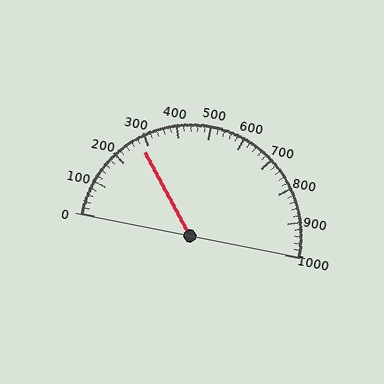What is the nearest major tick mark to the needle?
The nearest major tick mark is 300.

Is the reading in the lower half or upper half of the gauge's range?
The reading is in the lower half of the range (0 to 1000).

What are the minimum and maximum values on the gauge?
The gauge ranges from 0 to 1000.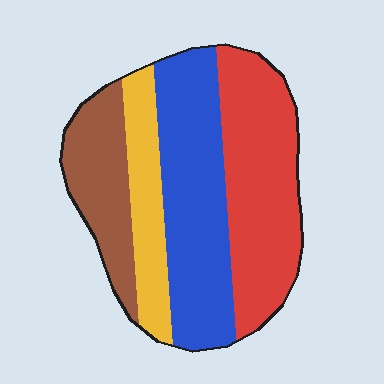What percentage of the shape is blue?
Blue covers around 35% of the shape.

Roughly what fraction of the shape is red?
Red takes up about one third (1/3) of the shape.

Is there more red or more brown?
Red.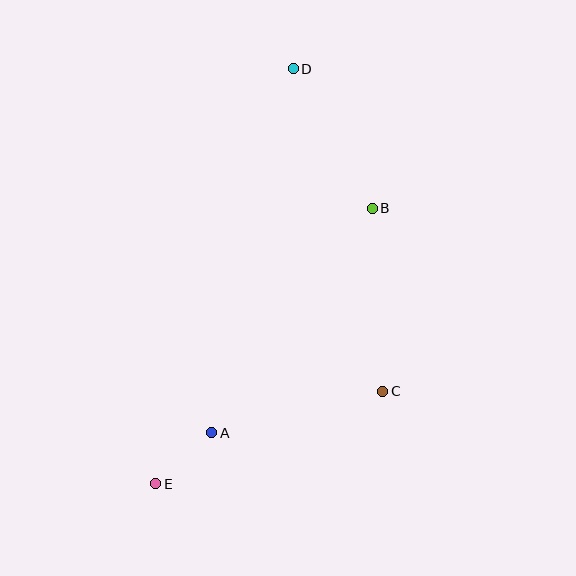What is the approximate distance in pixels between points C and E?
The distance between C and E is approximately 245 pixels.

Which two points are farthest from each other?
Points D and E are farthest from each other.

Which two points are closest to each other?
Points A and E are closest to each other.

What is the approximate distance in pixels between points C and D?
The distance between C and D is approximately 335 pixels.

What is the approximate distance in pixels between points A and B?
The distance between A and B is approximately 276 pixels.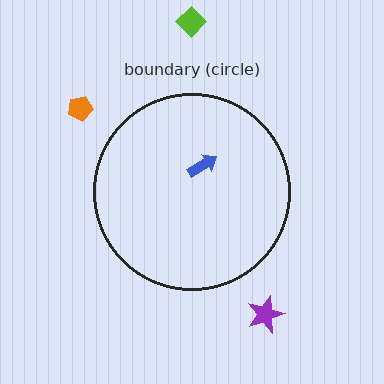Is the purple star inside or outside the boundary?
Outside.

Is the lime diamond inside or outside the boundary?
Outside.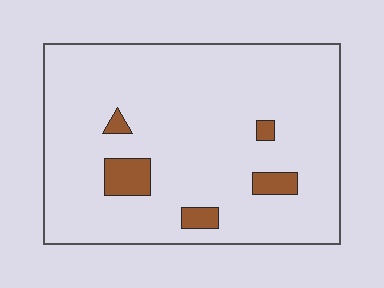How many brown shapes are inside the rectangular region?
5.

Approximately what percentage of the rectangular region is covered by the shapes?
Approximately 5%.